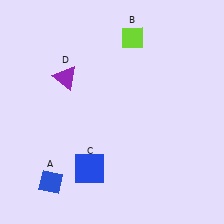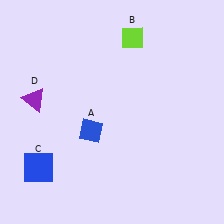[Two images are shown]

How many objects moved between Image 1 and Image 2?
3 objects moved between the two images.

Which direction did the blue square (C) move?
The blue square (C) moved left.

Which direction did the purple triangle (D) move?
The purple triangle (D) moved left.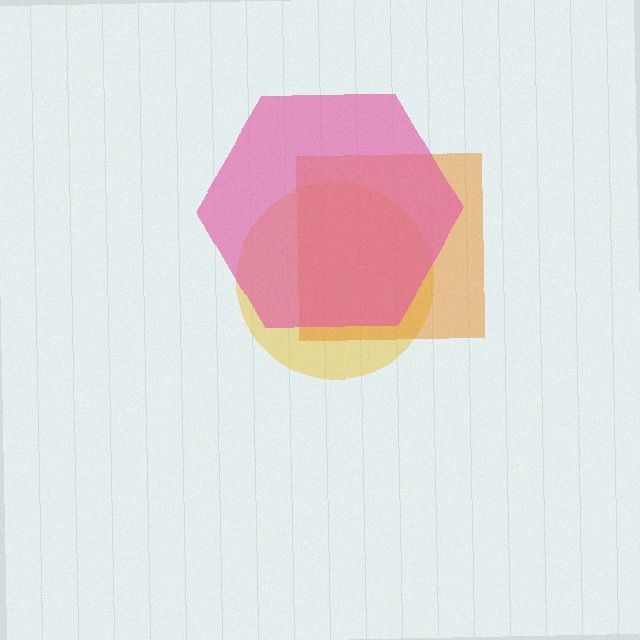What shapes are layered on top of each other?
The layered shapes are: a yellow circle, an orange square, a pink hexagon.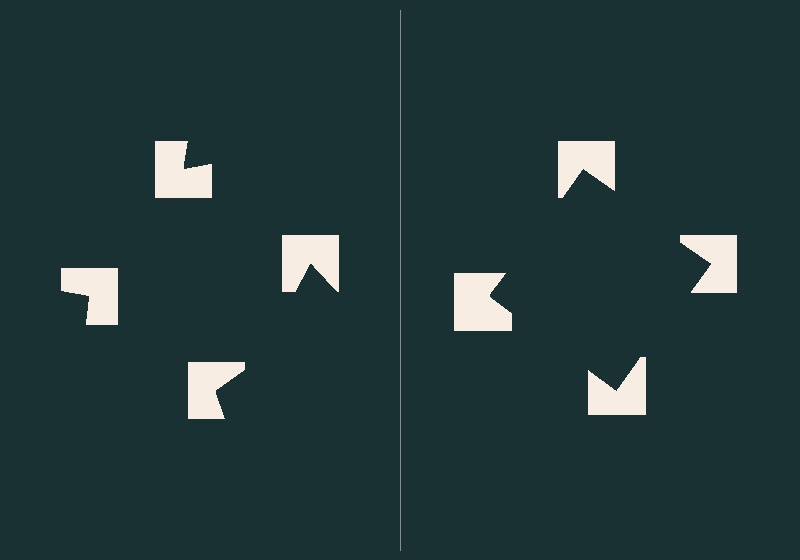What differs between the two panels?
The notched squares are positioned identically on both sides; only the wedge orientations differ. On the right they align to a square; on the left they are misaligned.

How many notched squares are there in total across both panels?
8 — 4 on each side.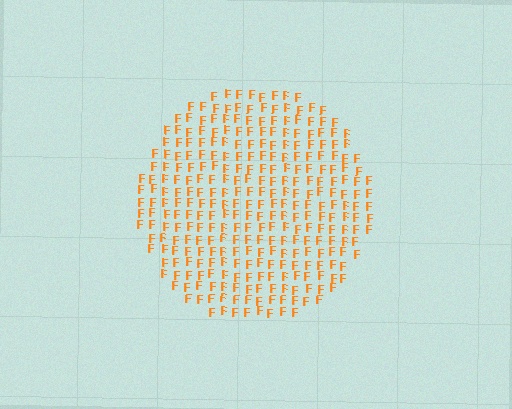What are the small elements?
The small elements are letter F's.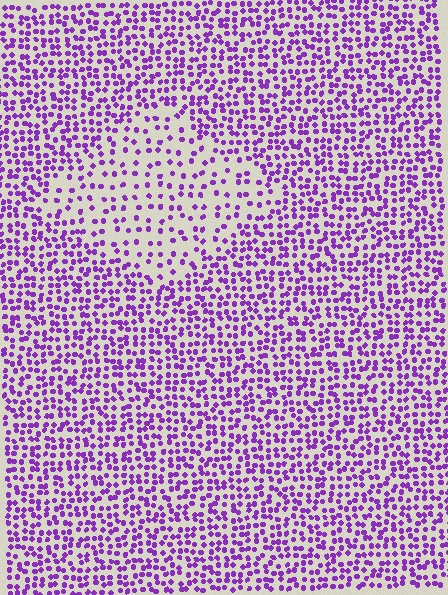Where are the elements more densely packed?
The elements are more densely packed outside the diamond boundary.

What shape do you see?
I see a diamond.